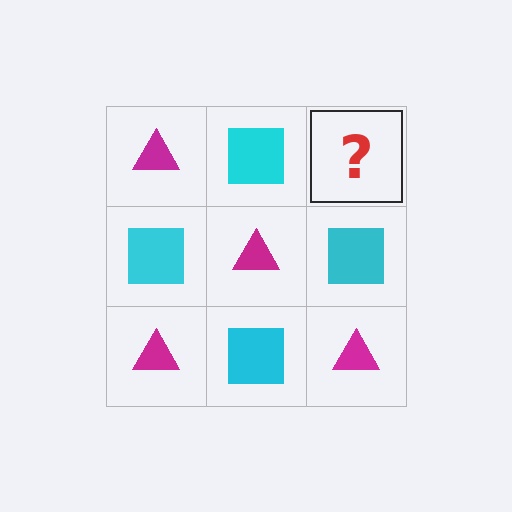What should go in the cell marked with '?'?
The missing cell should contain a magenta triangle.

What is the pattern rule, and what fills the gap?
The rule is that it alternates magenta triangle and cyan square in a checkerboard pattern. The gap should be filled with a magenta triangle.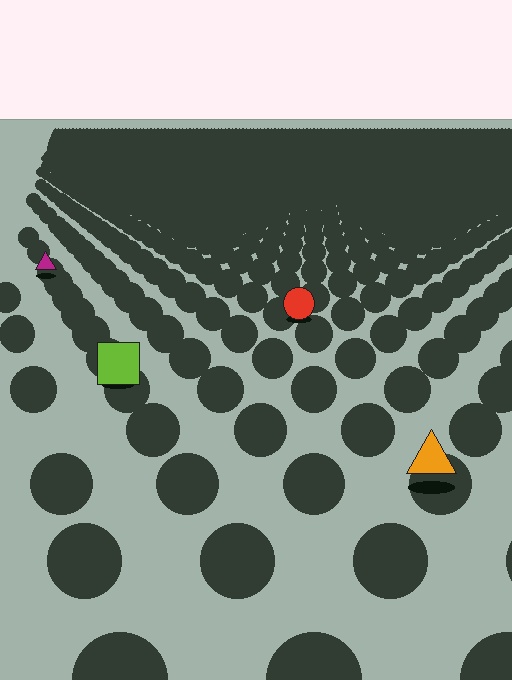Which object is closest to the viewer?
The orange triangle is closest. The texture marks near it are larger and more spread out.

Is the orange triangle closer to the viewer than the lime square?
Yes. The orange triangle is closer — you can tell from the texture gradient: the ground texture is coarser near it.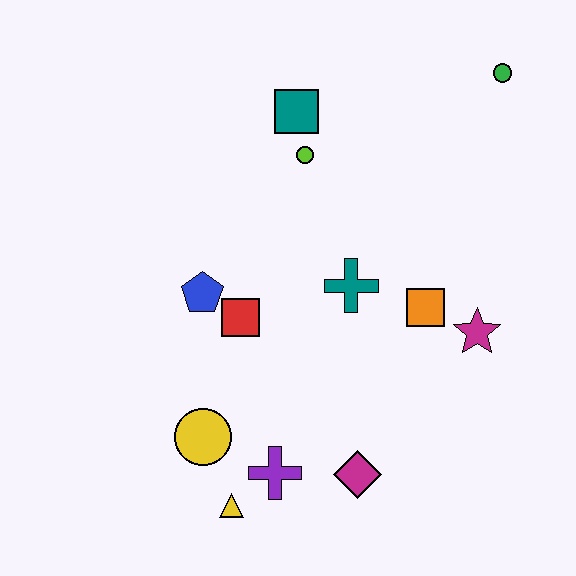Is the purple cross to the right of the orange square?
No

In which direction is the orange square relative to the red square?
The orange square is to the right of the red square.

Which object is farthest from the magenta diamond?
The green circle is farthest from the magenta diamond.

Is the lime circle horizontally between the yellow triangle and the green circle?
Yes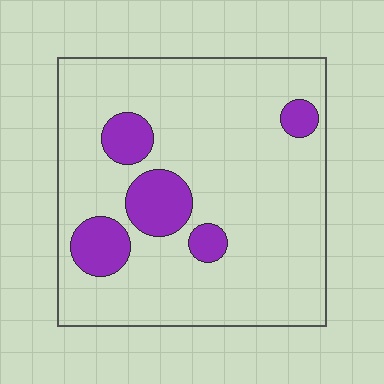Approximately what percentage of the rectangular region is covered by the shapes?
Approximately 15%.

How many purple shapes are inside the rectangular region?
5.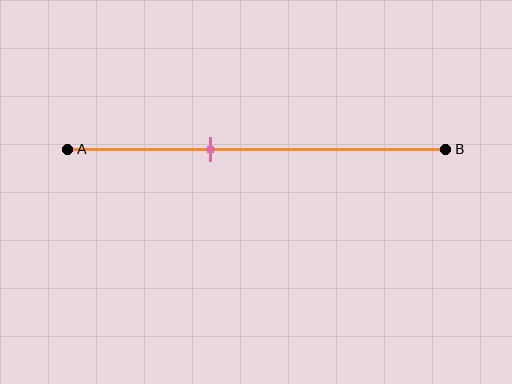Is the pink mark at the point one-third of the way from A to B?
No, the mark is at about 40% from A, not at the 33% one-third point.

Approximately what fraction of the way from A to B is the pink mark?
The pink mark is approximately 40% of the way from A to B.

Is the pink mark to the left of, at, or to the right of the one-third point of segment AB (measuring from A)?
The pink mark is to the right of the one-third point of segment AB.